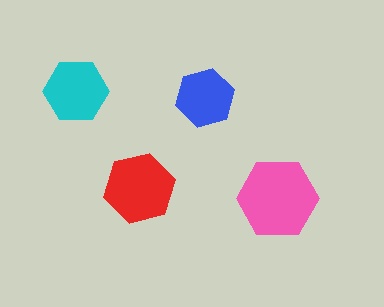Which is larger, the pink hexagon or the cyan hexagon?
The pink one.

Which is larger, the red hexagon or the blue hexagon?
The red one.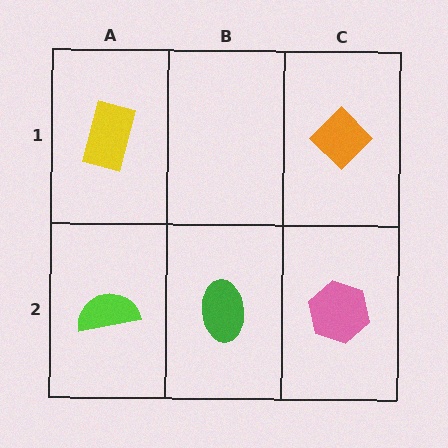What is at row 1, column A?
A yellow rectangle.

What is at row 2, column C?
A pink hexagon.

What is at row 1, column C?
An orange diamond.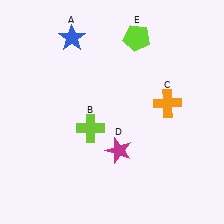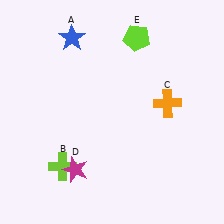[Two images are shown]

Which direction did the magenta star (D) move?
The magenta star (D) moved left.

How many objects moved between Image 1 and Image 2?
2 objects moved between the two images.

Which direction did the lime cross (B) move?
The lime cross (B) moved down.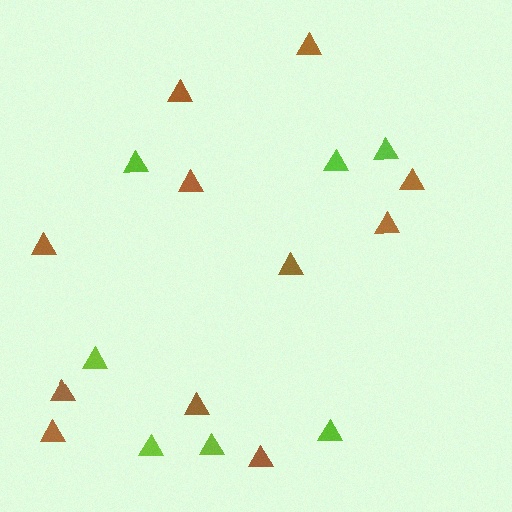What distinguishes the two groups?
There are 2 groups: one group of brown triangles (11) and one group of lime triangles (7).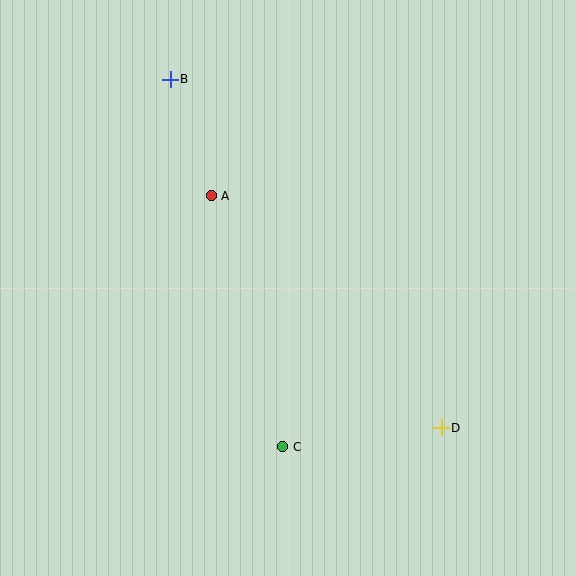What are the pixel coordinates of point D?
Point D is at (441, 428).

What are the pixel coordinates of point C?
Point C is at (283, 447).